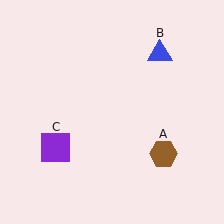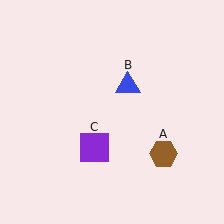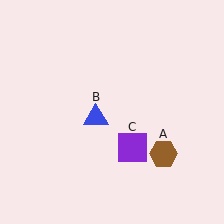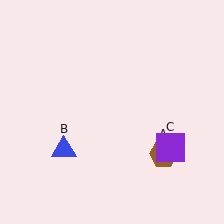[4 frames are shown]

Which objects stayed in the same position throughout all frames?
Brown hexagon (object A) remained stationary.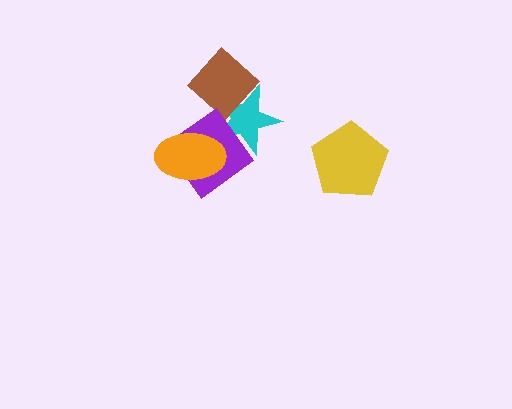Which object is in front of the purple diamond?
The orange ellipse is in front of the purple diamond.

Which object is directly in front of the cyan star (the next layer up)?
The brown diamond is directly in front of the cyan star.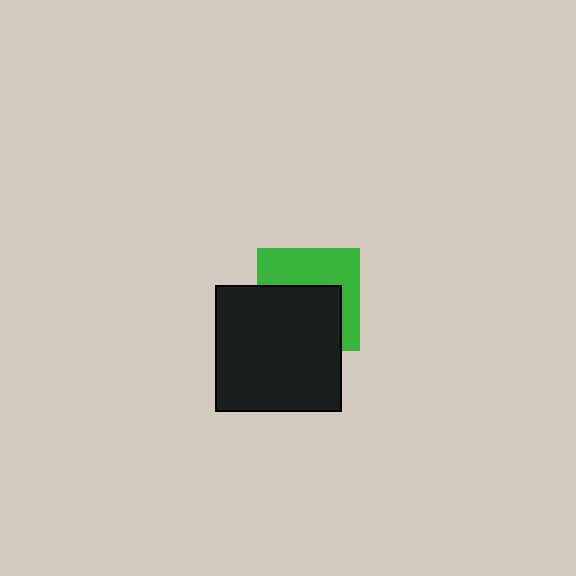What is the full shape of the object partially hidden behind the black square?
The partially hidden object is a green square.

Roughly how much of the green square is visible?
About half of it is visible (roughly 48%).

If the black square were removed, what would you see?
You would see the complete green square.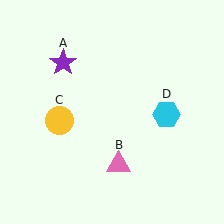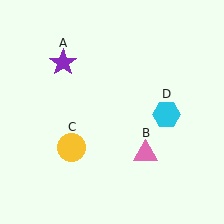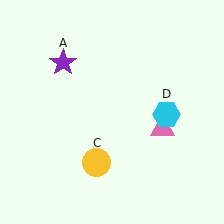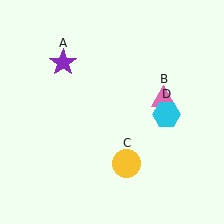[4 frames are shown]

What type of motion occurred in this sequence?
The pink triangle (object B), yellow circle (object C) rotated counterclockwise around the center of the scene.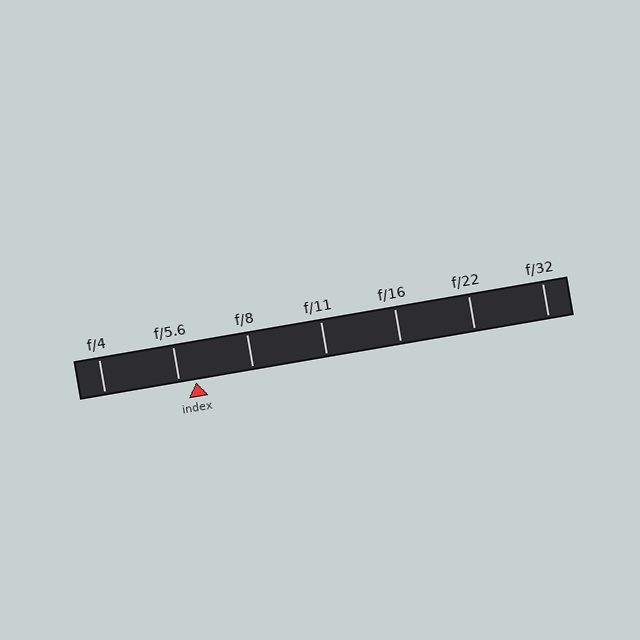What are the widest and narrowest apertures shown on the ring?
The widest aperture shown is f/4 and the narrowest is f/32.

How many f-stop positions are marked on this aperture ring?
There are 7 f-stop positions marked.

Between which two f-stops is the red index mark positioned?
The index mark is between f/5.6 and f/8.